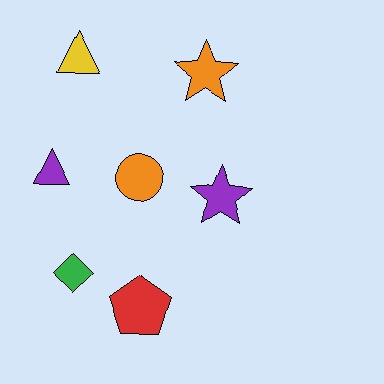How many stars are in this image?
There are 2 stars.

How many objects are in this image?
There are 7 objects.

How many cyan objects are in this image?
There are no cyan objects.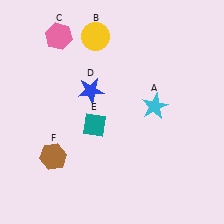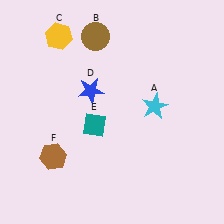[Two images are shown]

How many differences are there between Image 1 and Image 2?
There are 2 differences between the two images.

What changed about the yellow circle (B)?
In Image 1, B is yellow. In Image 2, it changed to brown.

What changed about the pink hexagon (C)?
In Image 1, C is pink. In Image 2, it changed to yellow.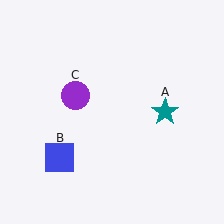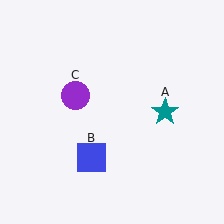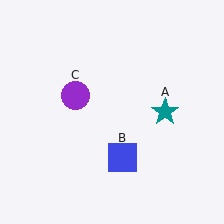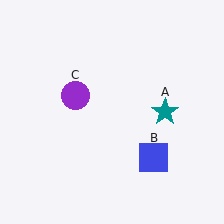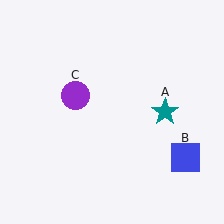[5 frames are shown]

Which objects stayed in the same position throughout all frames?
Teal star (object A) and purple circle (object C) remained stationary.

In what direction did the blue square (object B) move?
The blue square (object B) moved right.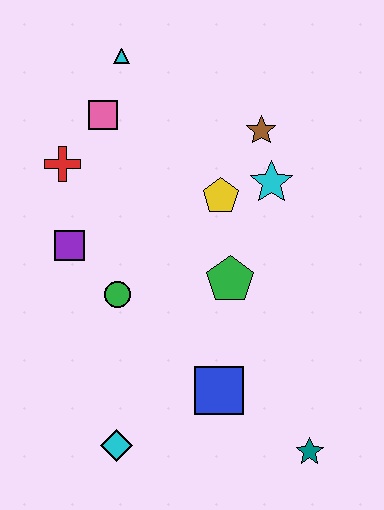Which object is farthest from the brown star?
The cyan diamond is farthest from the brown star.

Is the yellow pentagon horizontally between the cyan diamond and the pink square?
No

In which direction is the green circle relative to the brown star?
The green circle is below the brown star.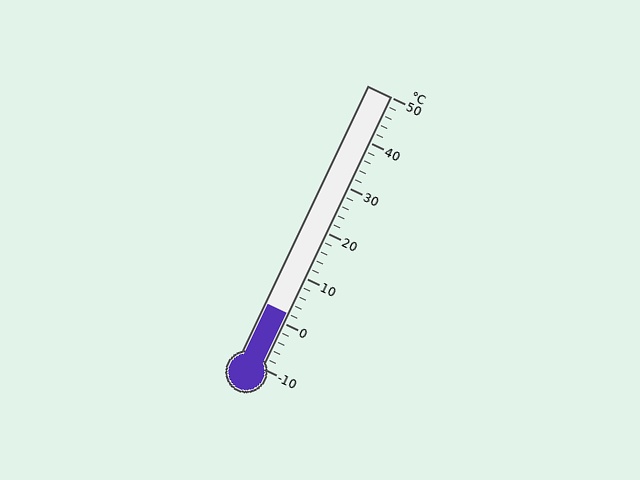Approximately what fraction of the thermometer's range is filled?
The thermometer is filled to approximately 20% of its range.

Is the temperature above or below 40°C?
The temperature is below 40°C.